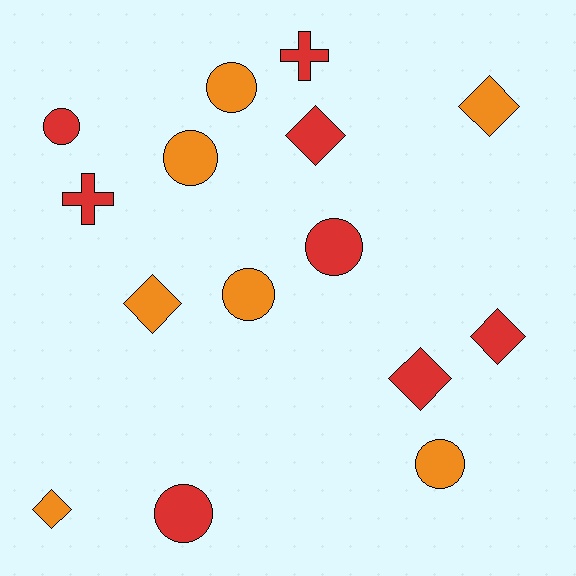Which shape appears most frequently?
Circle, with 7 objects.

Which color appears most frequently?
Red, with 8 objects.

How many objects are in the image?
There are 15 objects.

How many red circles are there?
There are 3 red circles.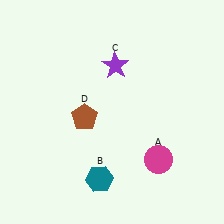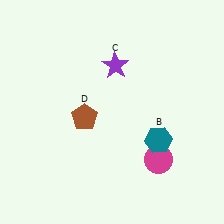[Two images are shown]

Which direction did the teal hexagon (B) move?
The teal hexagon (B) moved right.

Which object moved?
The teal hexagon (B) moved right.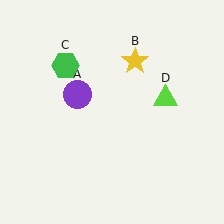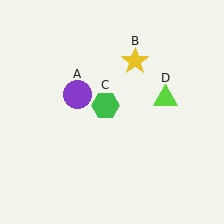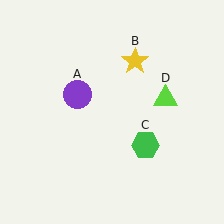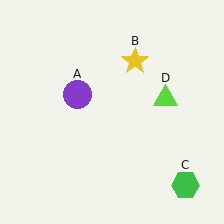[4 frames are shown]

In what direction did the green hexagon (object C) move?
The green hexagon (object C) moved down and to the right.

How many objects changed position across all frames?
1 object changed position: green hexagon (object C).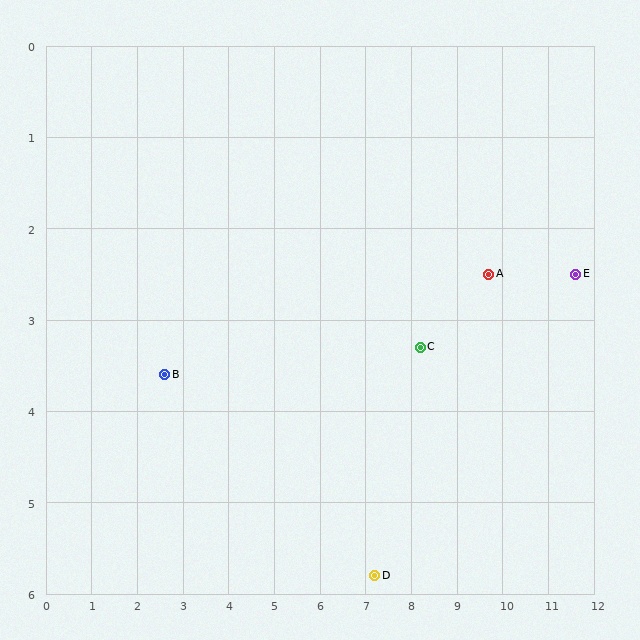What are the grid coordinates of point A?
Point A is at approximately (9.7, 2.5).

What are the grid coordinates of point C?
Point C is at approximately (8.2, 3.3).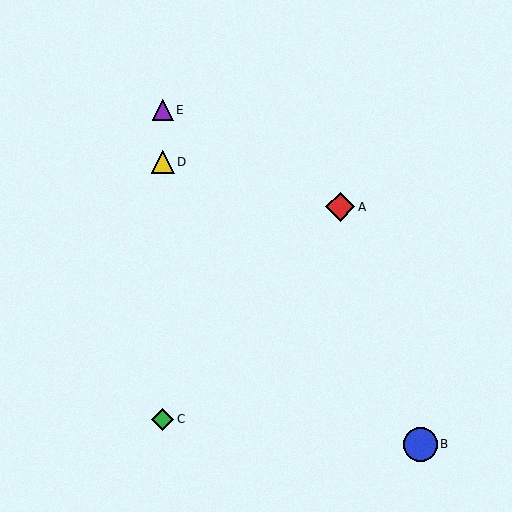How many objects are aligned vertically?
3 objects (C, D, E) are aligned vertically.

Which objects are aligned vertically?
Objects C, D, E are aligned vertically.